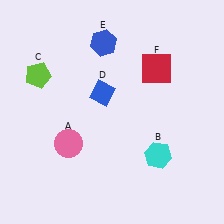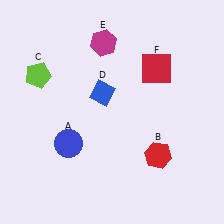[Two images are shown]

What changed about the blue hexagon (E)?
In Image 1, E is blue. In Image 2, it changed to magenta.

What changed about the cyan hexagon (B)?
In Image 1, B is cyan. In Image 2, it changed to red.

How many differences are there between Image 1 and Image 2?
There are 3 differences between the two images.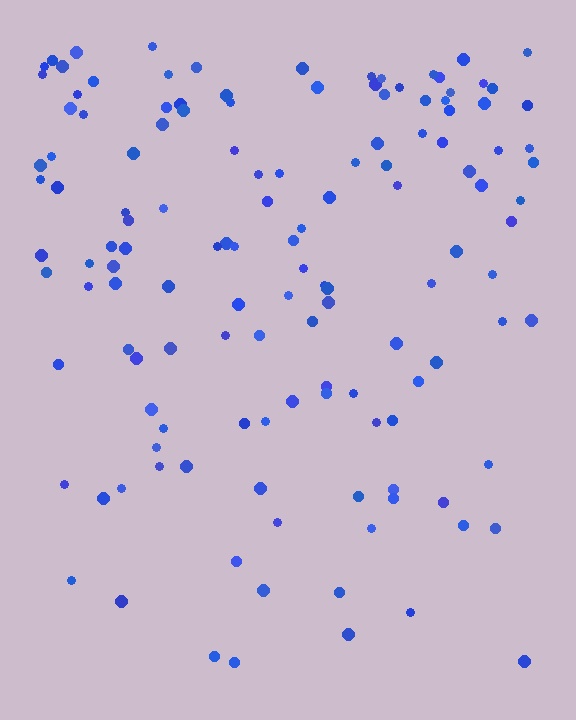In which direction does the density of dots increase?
From bottom to top, with the top side densest.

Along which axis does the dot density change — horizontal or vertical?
Vertical.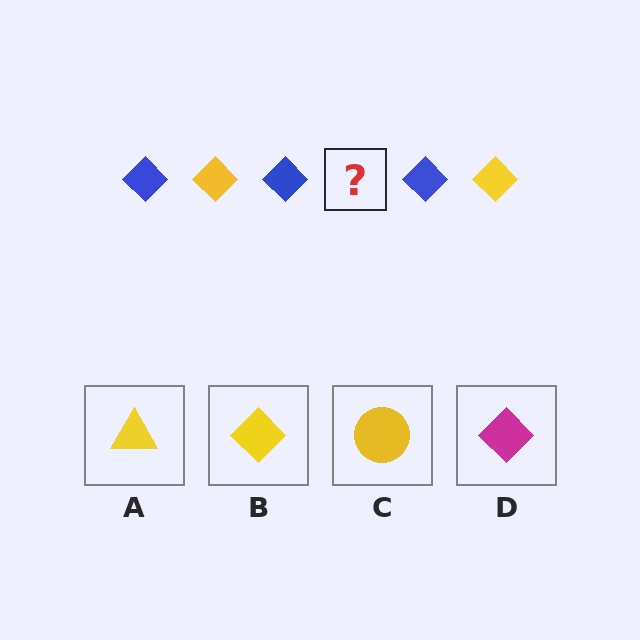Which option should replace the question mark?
Option B.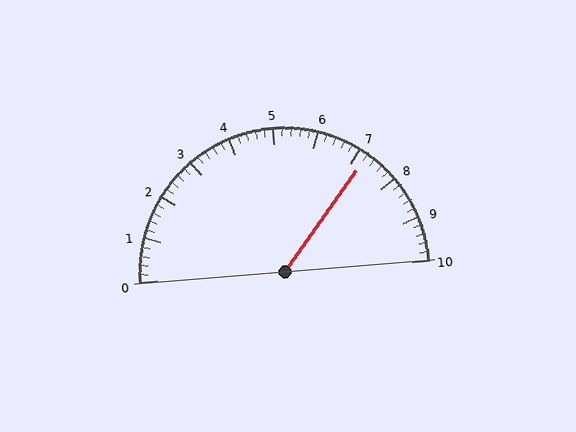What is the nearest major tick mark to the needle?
The nearest major tick mark is 7.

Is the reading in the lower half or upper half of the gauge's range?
The reading is in the upper half of the range (0 to 10).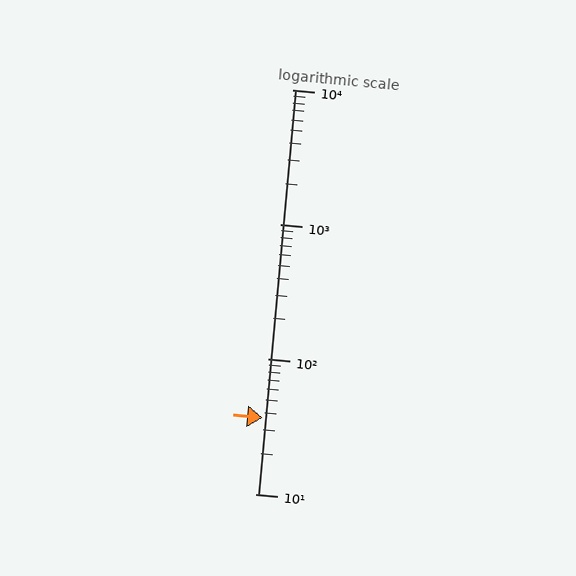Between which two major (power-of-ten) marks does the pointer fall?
The pointer is between 10 and 100.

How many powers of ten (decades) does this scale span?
The scale spans 3 decades, from 10 to 10000.